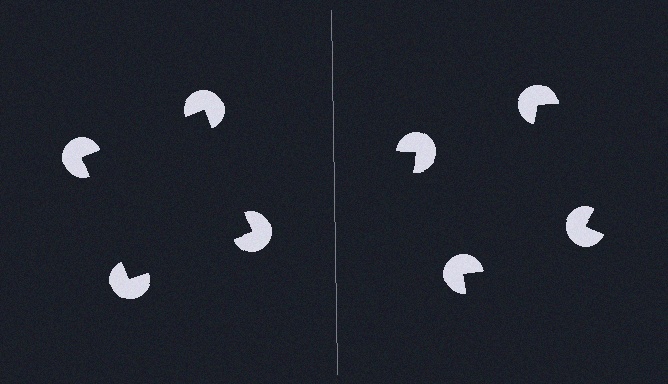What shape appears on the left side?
An illusory square.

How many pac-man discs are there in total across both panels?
8 — 4 on each side.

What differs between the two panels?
The pac-man discs are positioned identically on both sides; only the wedge orientations differ. On the left they align to a square; on the right they are misaligned.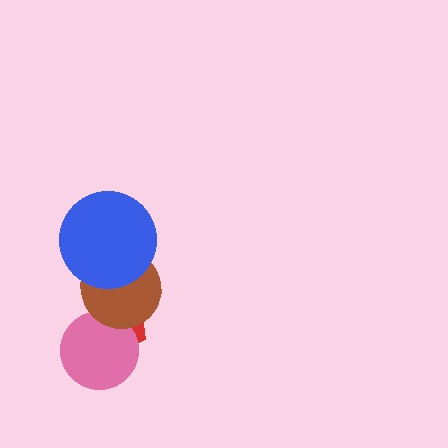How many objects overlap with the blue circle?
1 object overlaps with the blue circle.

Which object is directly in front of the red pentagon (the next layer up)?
The pink circle is directly in front of the red pentagon.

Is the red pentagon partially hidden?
Yes, it is partially covered by another shape.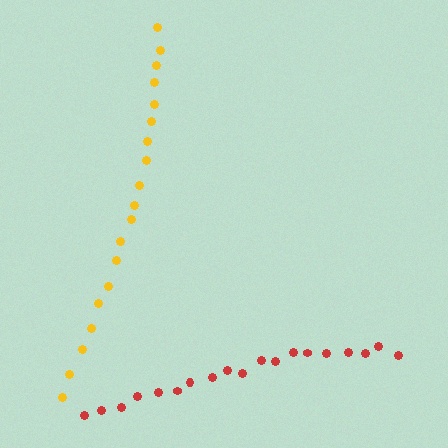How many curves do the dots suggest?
There are 2 distinct paths.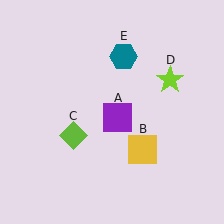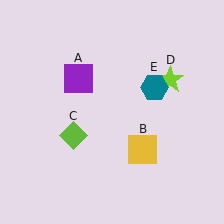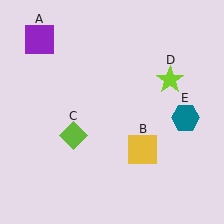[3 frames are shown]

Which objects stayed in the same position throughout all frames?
Yellow square (object B) and lime diamond (object C) and lime star (object D) remained stationary.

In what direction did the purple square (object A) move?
The purple square (object A) moved up and to the left.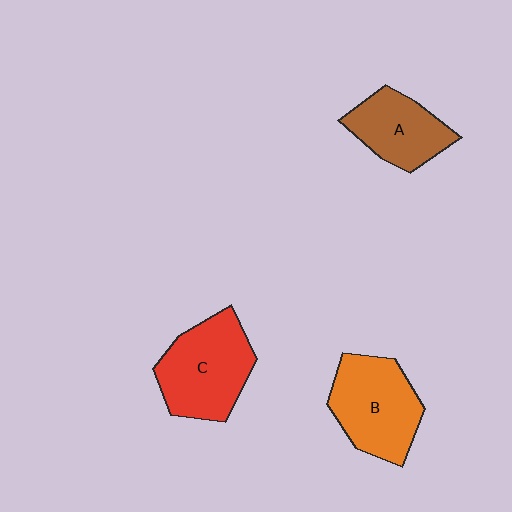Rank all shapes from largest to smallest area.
From largest to smallest: C (red), B (orange), A (brown).